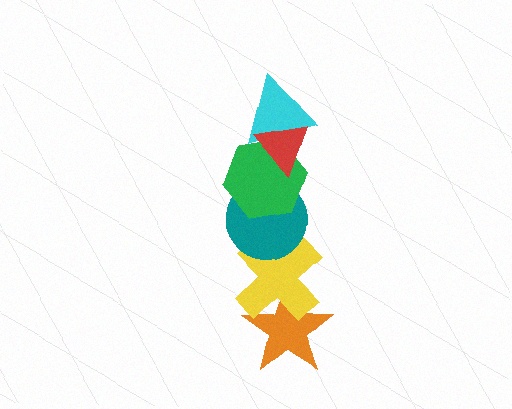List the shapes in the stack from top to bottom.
From top to bottom: the red triangle, the cyan triangle, the green hexagon, the teal circle, the yellow cross, the orange star.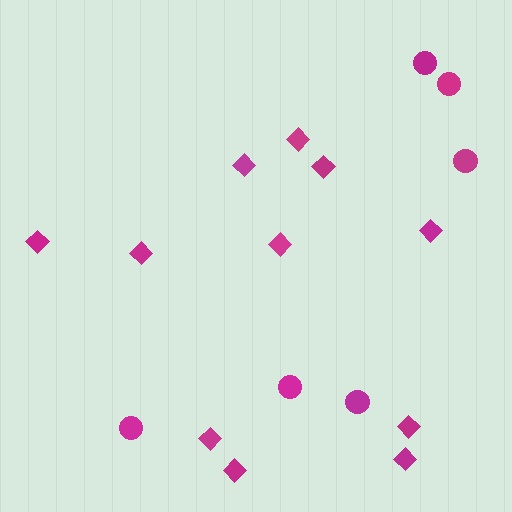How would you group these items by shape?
There are 2 groups: one group of diamonds (11) and one group of circles (6).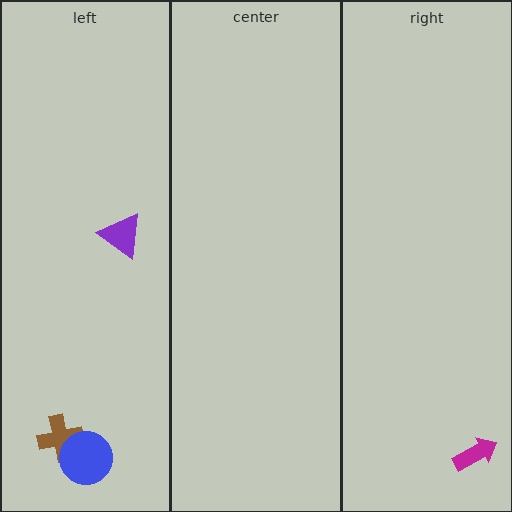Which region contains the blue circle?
The left region.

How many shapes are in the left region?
3.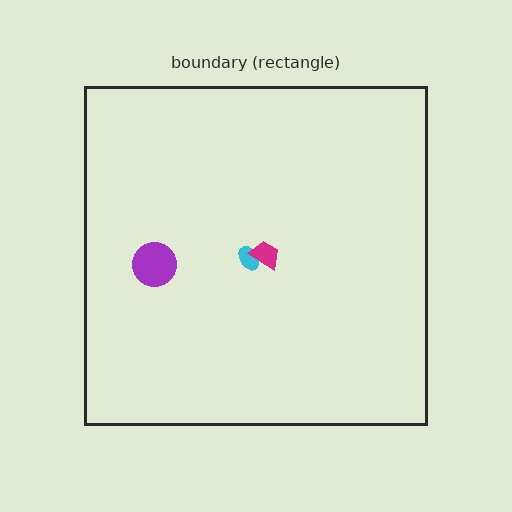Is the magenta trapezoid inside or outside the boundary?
Inside.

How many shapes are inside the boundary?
3 inside, 0 outside.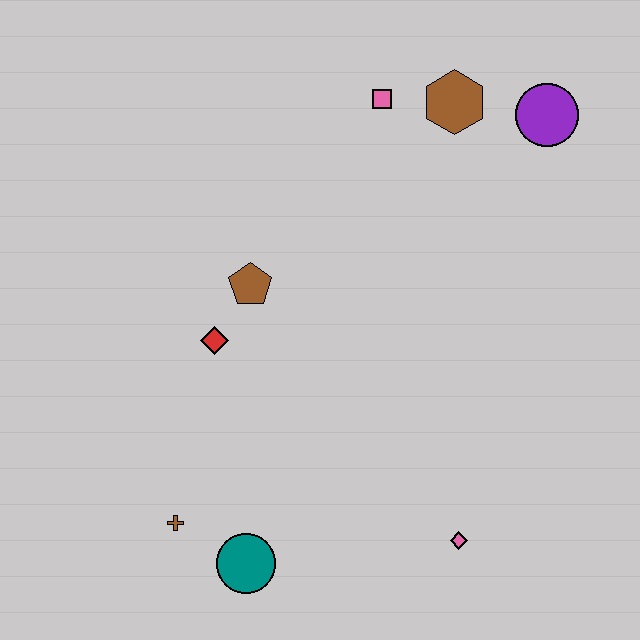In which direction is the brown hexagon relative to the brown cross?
The brown hexagon is above the brown cross.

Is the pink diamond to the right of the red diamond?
Yes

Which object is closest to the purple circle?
The brown hexagon is closest to the purple circle.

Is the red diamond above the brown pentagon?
No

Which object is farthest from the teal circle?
The purple circle is farthest from the teal circle.